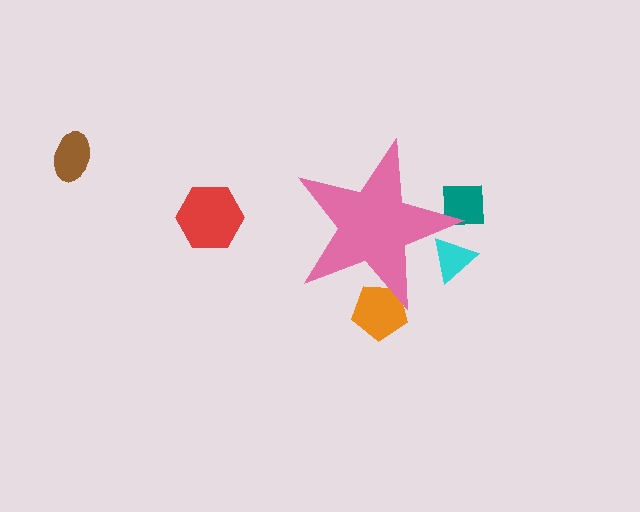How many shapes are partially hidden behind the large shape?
3 shapes are partially hidden.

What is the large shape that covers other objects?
A pink star.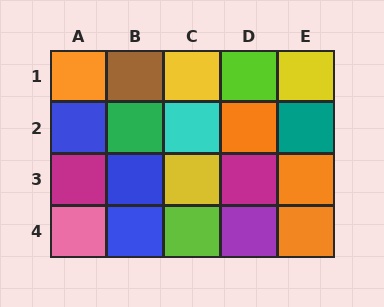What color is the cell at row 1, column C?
Yellow.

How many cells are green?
1 cell is green.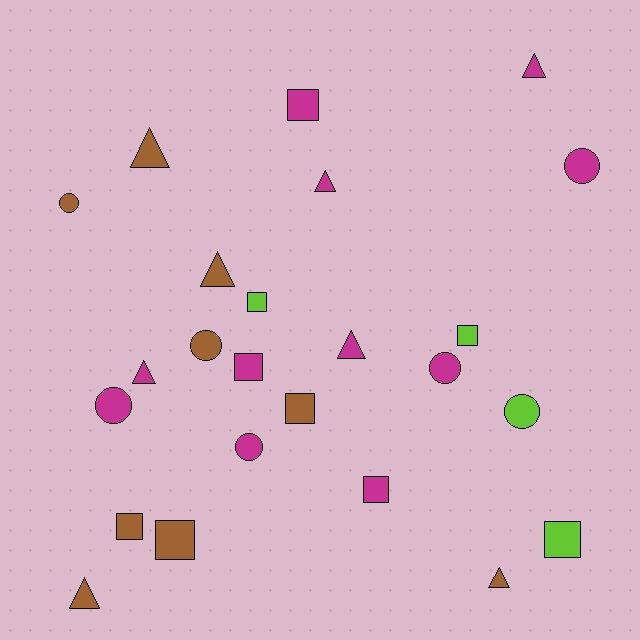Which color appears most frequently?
Magenta, with 11 objects.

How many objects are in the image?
There are 24 objects.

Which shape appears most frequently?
Square, with 9 objects.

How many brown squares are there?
There are 3 brown squares.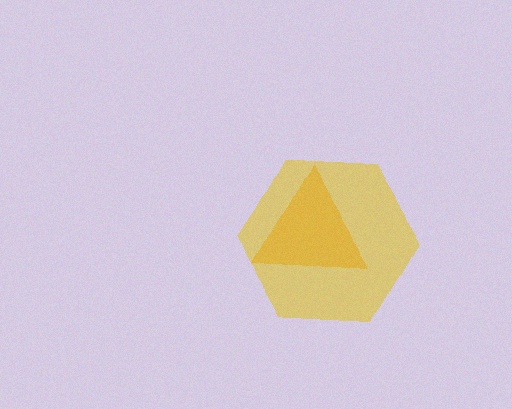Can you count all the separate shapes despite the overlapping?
Yes, there are 2 separate shapes.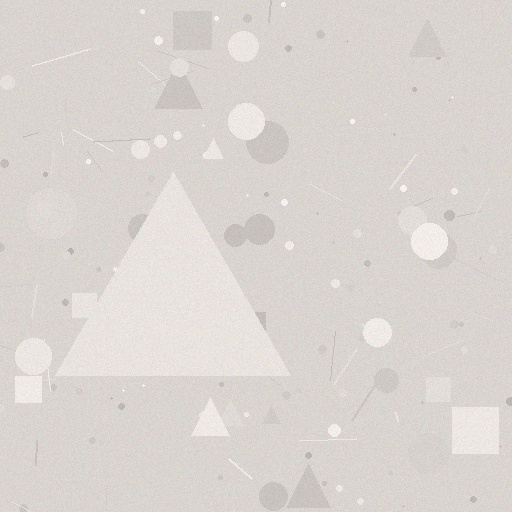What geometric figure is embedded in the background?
A triangle is embedded in the background.